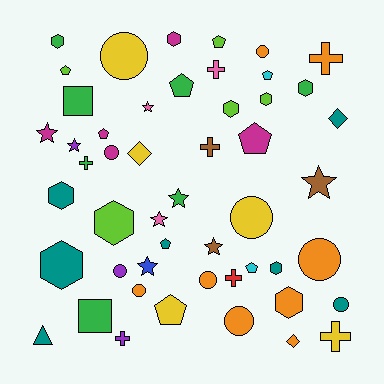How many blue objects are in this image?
There is 1 blue object.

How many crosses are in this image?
There are 7 crosses.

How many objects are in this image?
There are 50 objects.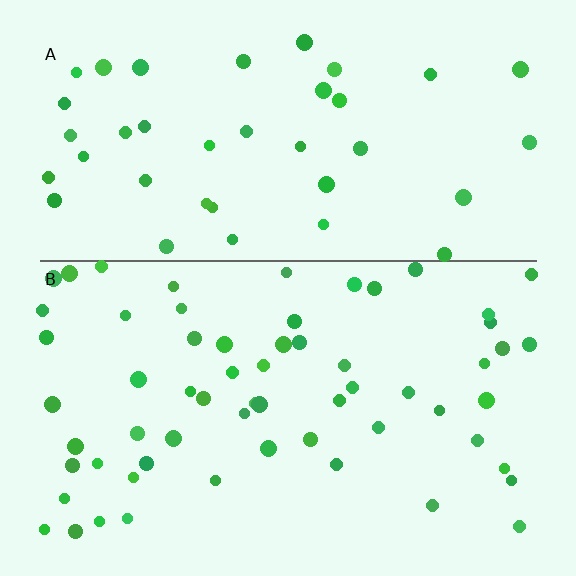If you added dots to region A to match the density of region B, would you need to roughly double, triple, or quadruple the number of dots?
Approximately double.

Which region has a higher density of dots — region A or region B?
B (the bottom).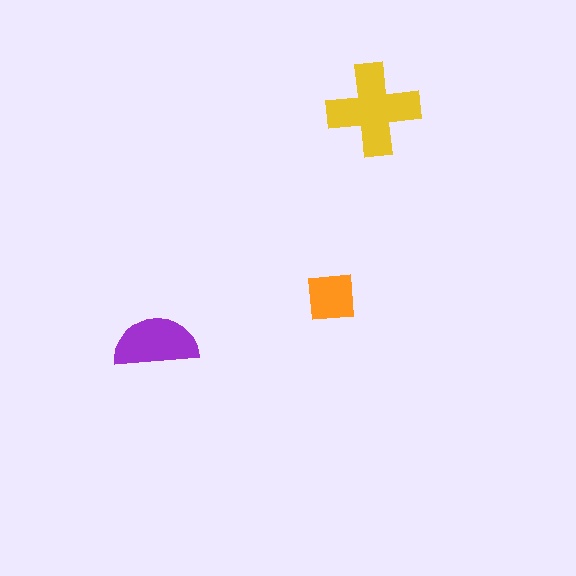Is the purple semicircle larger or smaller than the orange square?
Larger.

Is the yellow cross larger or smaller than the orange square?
Larger.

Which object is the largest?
The yellow cross.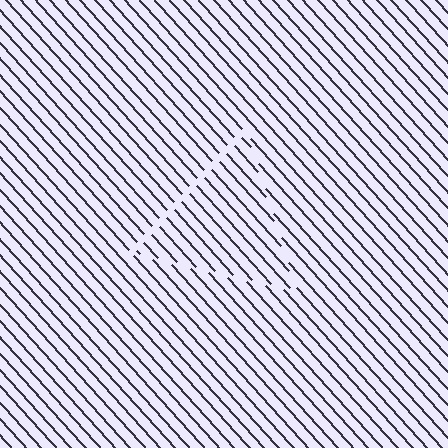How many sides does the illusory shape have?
3 sides — the line-ends trace a triangle.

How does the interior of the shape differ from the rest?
The interior of the shape contains the same grating, shifted by half a period — the contour is defined by the phase discontinuity where line-ends from the inner and outer gratings abut.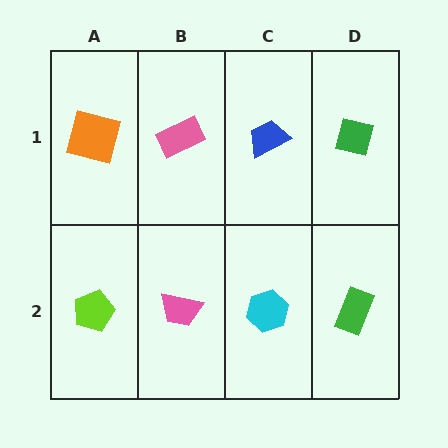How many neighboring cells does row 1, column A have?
2.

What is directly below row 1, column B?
A pink trapezoid.